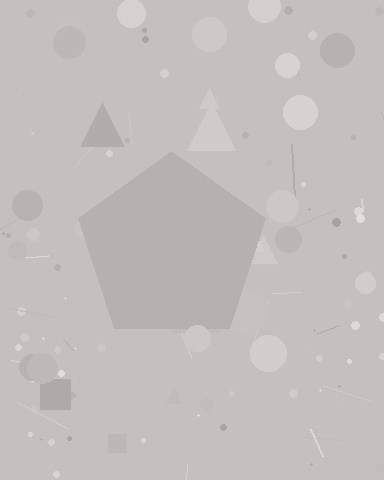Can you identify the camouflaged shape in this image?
The camouflaged shape is a pentagon.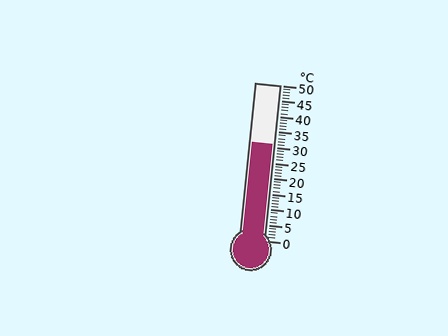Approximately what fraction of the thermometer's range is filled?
The thermometer is filled to approximately 60% of its range.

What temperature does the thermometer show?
The thermometer shows approximately 31°C.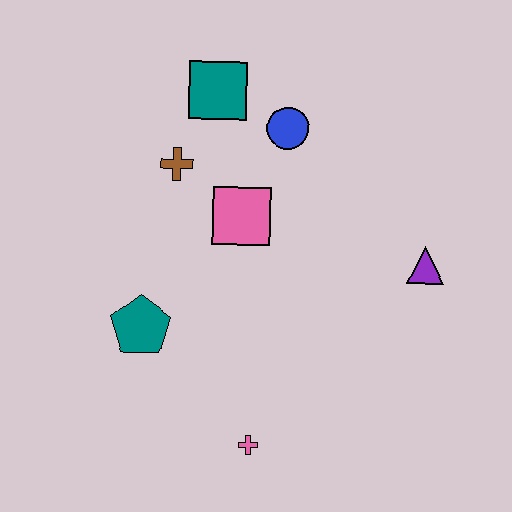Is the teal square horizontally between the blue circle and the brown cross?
Yes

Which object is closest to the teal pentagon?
The pink square is closest to the teal pentagon.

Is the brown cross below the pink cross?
No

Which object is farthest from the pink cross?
The teal square is farthest from the pink cross.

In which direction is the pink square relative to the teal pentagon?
The pink square is above the teal pentagon.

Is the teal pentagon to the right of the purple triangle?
No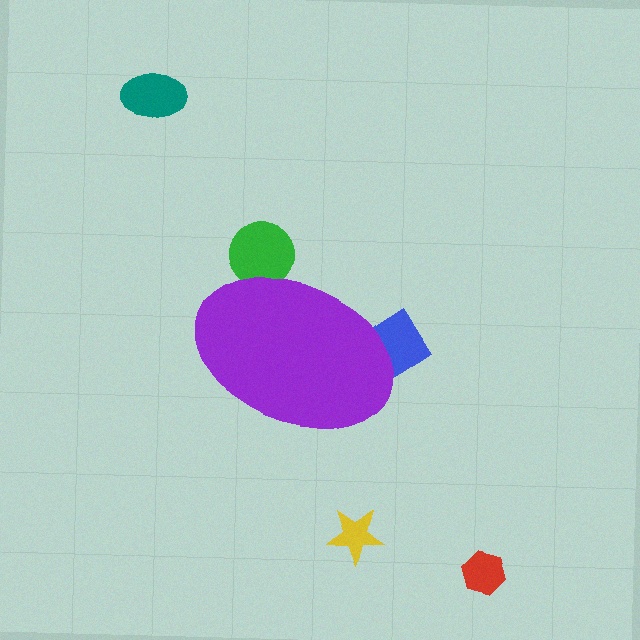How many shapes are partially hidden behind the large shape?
2 shapes are partially hidden.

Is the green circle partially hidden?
Yes, the green circle is partially hidden behind the purple ellipse.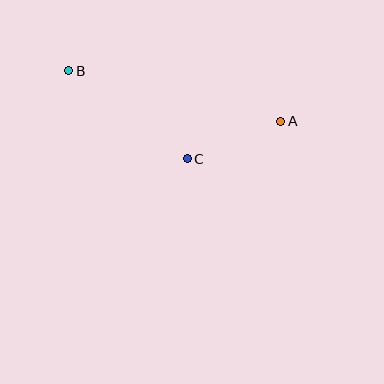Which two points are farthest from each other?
Points A and B are farthest from each other.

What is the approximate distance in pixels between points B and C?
The distance between B and C is approximately 148 pixels.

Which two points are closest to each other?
Points A and C are closest to each other.